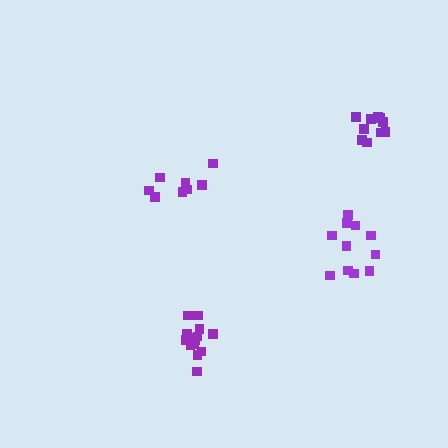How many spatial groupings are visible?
There are 4 spatial groupings.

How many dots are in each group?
Group 1: 10 dots, Group 2: 8 dots, Group 3: 11 dots, Group 4: 14 dots (43 total).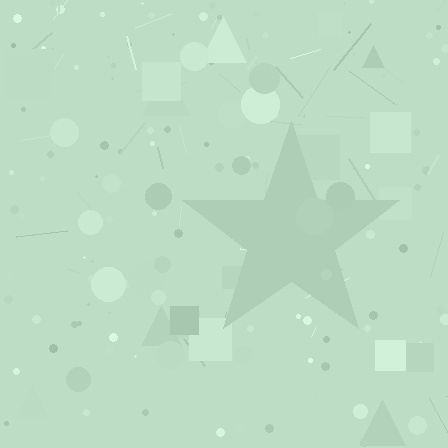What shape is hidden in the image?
A star is hidden in the image.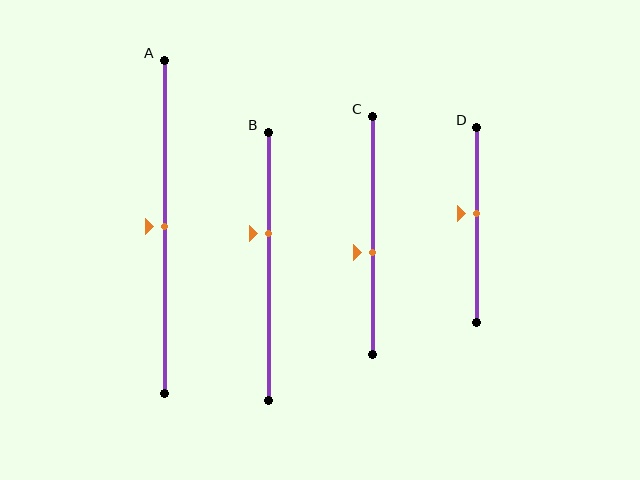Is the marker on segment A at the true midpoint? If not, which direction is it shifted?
Yes, the marker on segment A is at the true midpoint.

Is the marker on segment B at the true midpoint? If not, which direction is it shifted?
No, the marker on segment B is shifted upward by about 12% of the segment length.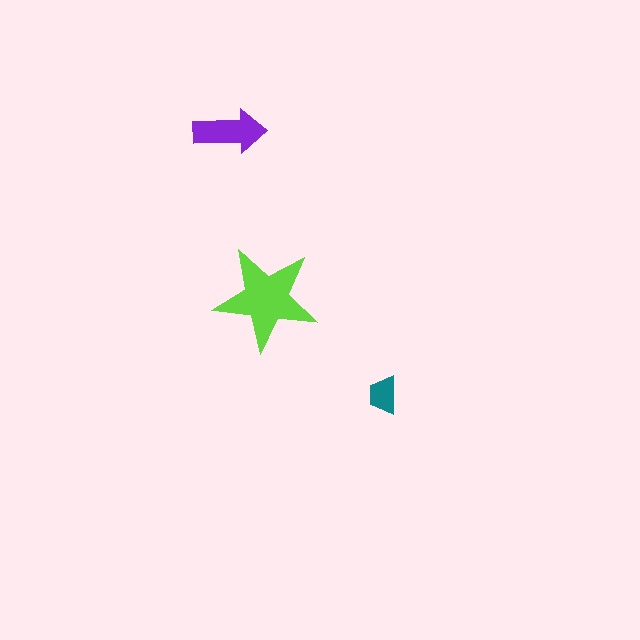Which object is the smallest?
The teal trapezoid.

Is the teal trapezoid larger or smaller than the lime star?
Smaller.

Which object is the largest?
The lime star.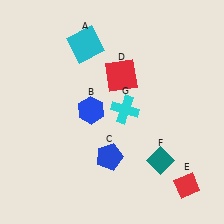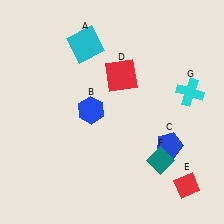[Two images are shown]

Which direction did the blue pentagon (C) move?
The blue pentagon (C) moved right.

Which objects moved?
The objects that moved are: the blue pentagon (C), the cyan cross (G).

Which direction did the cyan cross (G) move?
The cyan cross (G) moved right.